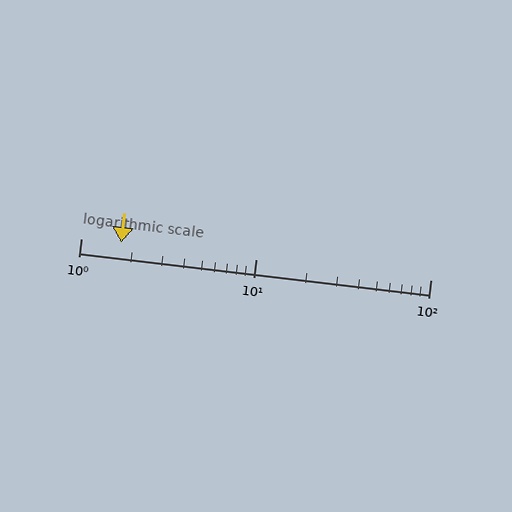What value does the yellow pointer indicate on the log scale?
The pointer indicates approximately 1.7.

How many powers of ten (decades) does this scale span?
The scale spans 2 decades, from 1 to 100.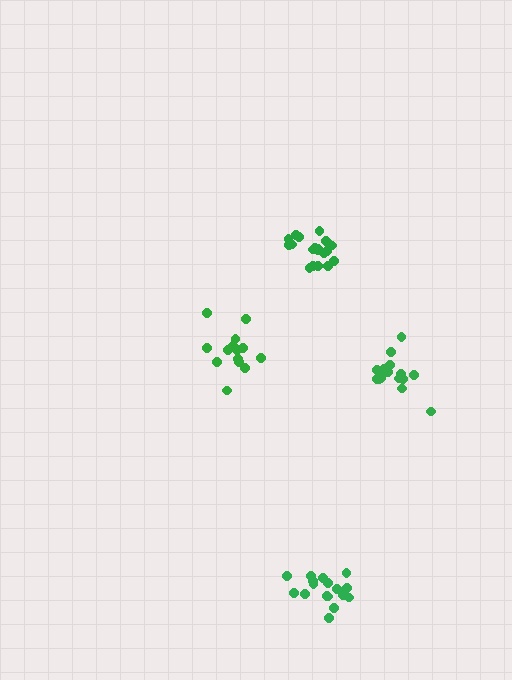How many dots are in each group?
Group 1: 20 dots, Group 2: 16 dots, Group 3: 14 dots, Group 4: 17 dots (67 total).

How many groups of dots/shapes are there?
There are 4 groups.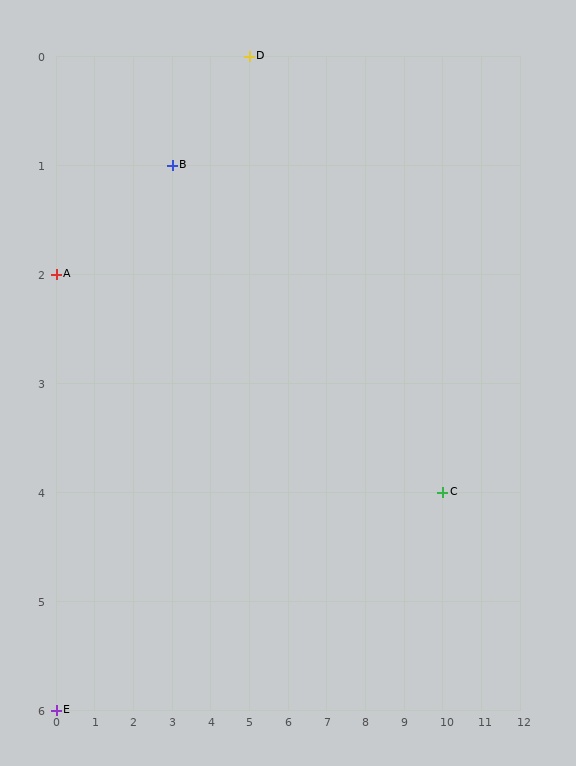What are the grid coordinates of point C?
Point C is at grid coordinates (10, 4).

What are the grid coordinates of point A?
Point A is at grid coordinates (0, 2).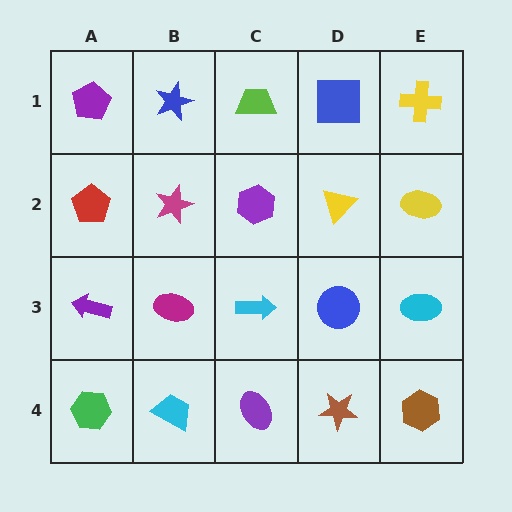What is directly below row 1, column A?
A red pentagon.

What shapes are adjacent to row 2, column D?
A blue square (row 1, column D), a blue circle (row 3, column D), a purple hexagon (row 2, column C), a yellow ellipse (row 2, column E).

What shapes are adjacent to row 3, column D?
A yellow triangle (row 2, column D), a brown star (row 4, column D), a cyan arrow (row 3, column C), a cyan ellipse (row 3, column E).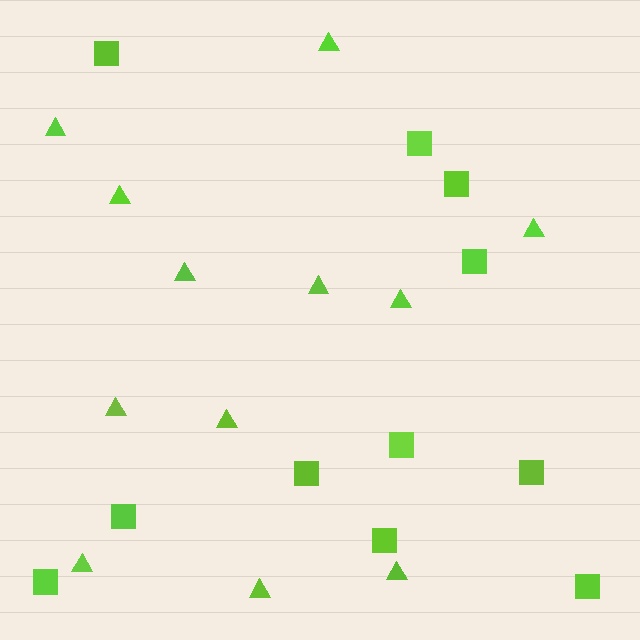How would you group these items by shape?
There are 2 groups: one group of triangles (12) and one group of squares (11).